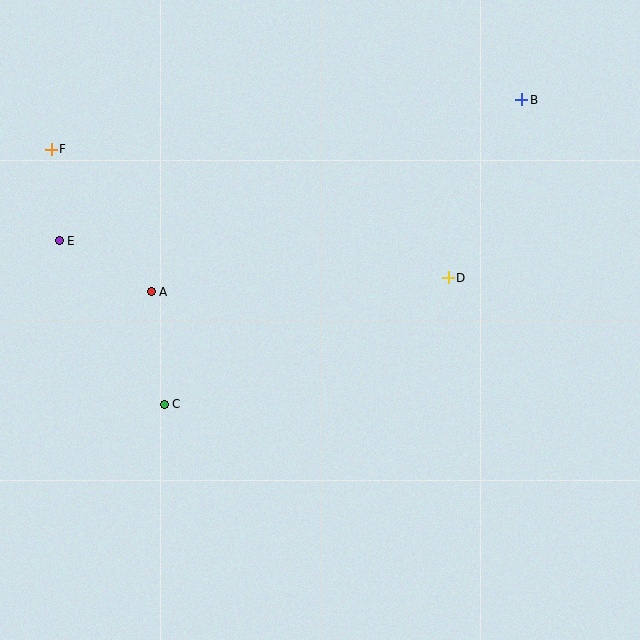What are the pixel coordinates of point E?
Point E is at (59, 241).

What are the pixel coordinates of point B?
Point B is at (522, 100).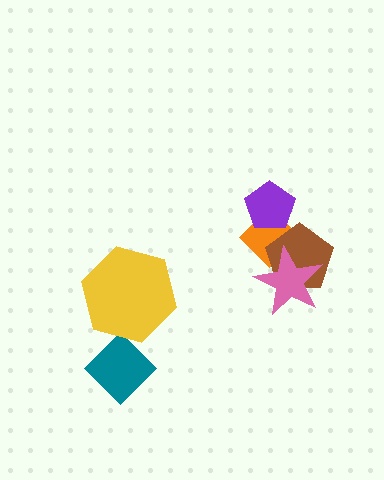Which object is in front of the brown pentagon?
The pink star is in front of the brown pentagon.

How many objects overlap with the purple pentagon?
1 object overlaps with the purple pentagon.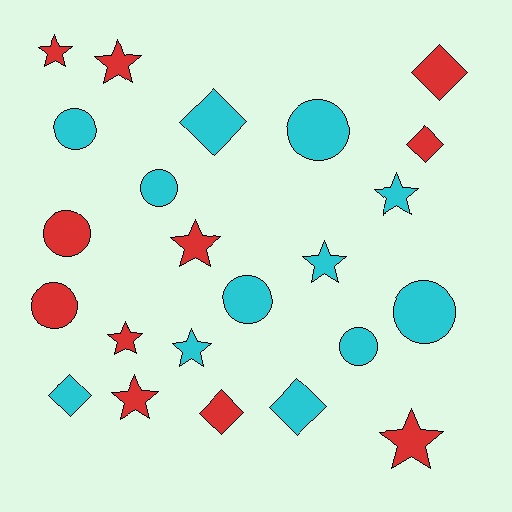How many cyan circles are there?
There are 6 cyan circles.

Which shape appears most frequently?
Star, with 9 objects.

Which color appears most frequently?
Cyan, with 12 objects.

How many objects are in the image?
There are 23 objects.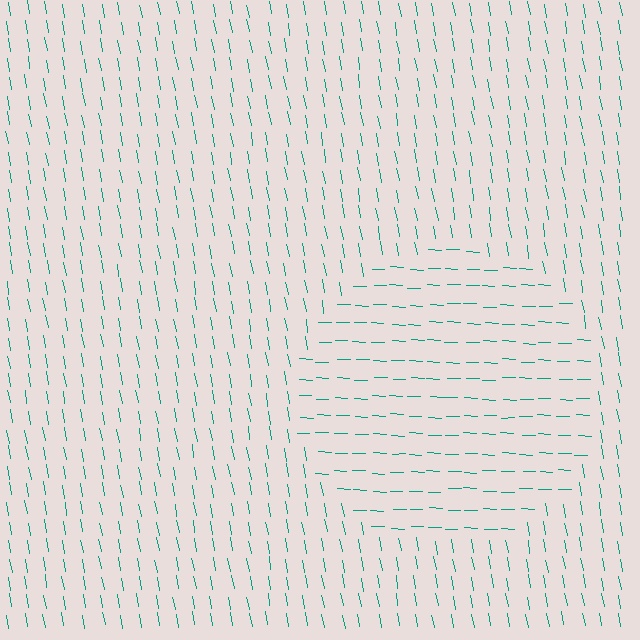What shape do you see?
I see a circle.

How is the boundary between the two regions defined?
The boundary is defined purely by a change in line orientation (approximately 78 degrees difference). All lines are the same color and thickness.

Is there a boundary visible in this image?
Yes, there is a texture boundary formed by a change in line orientation.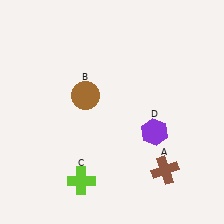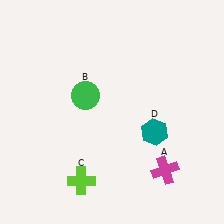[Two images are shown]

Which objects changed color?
A changed from brown to magenta. B changed from brown to green. D changed from purple to teal.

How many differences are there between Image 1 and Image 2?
There are 3 differences between the two images.